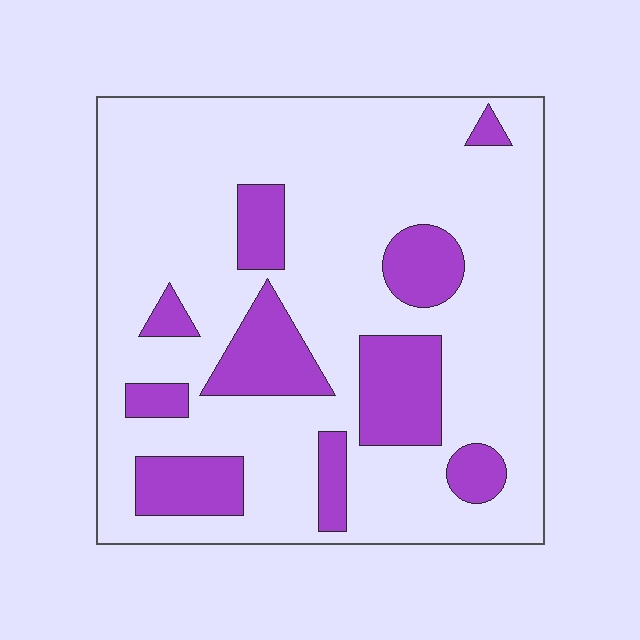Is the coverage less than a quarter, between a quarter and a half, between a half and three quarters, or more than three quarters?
Less than a quarter.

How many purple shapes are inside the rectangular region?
10.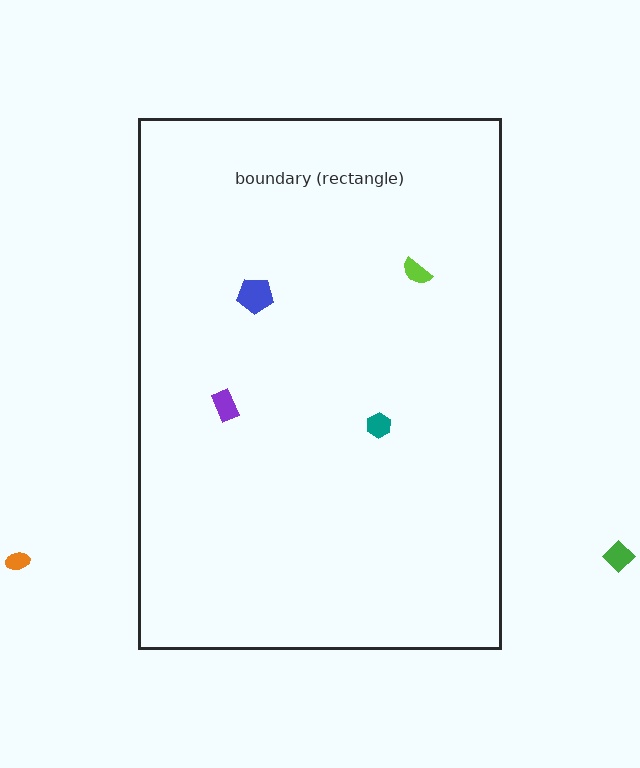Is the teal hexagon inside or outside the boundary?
Inside.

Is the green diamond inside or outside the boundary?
Outside.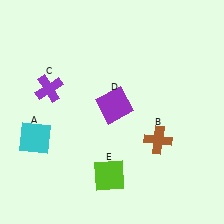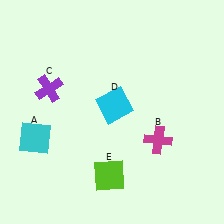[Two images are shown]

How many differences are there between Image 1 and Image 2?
There are 2 differences between the two images.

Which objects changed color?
B changed from brown to magenta. D changed from purple to cyan.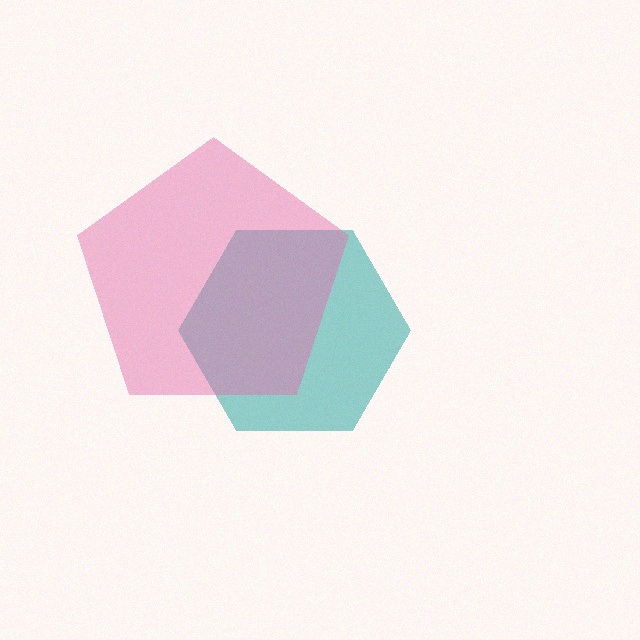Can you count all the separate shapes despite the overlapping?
Yes, there are 2 separate shapes.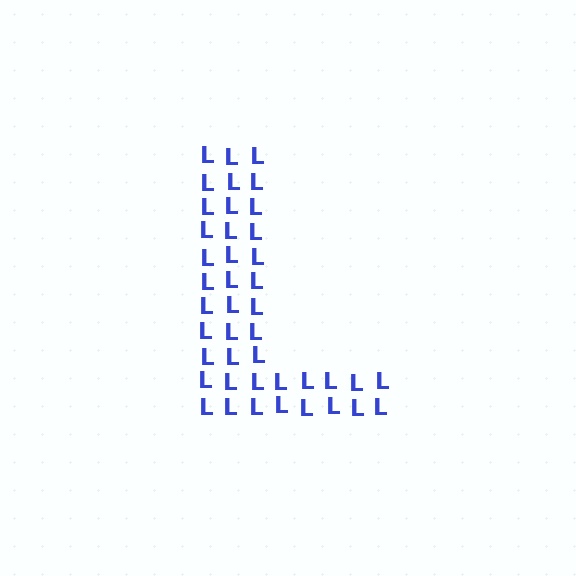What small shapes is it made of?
It is made of small letter L's.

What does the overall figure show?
The overall figure shows the letter L.